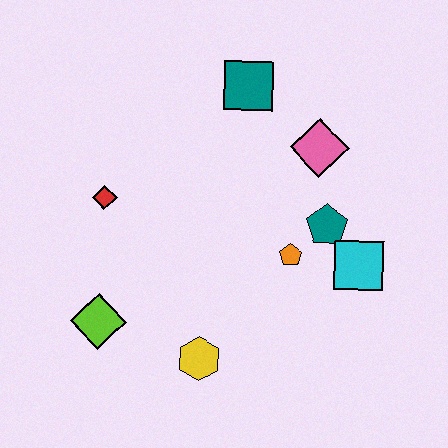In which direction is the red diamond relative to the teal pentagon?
The red diamond is to the left of the teal pentagon.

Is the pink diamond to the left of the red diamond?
No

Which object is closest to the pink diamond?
The teal pentagon is closest to the pink diamond.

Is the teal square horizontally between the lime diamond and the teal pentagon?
Yes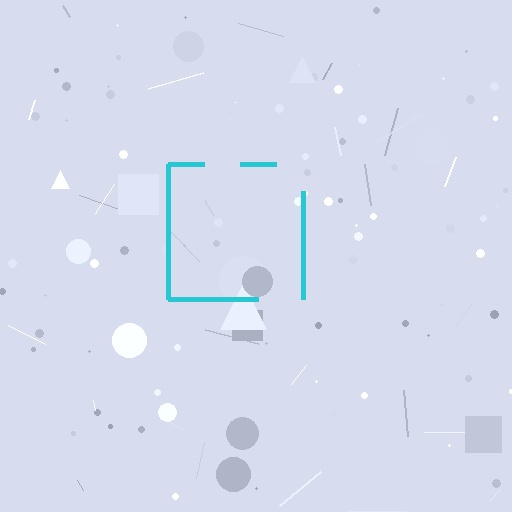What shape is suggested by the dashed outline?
The dashed outline suggests a square.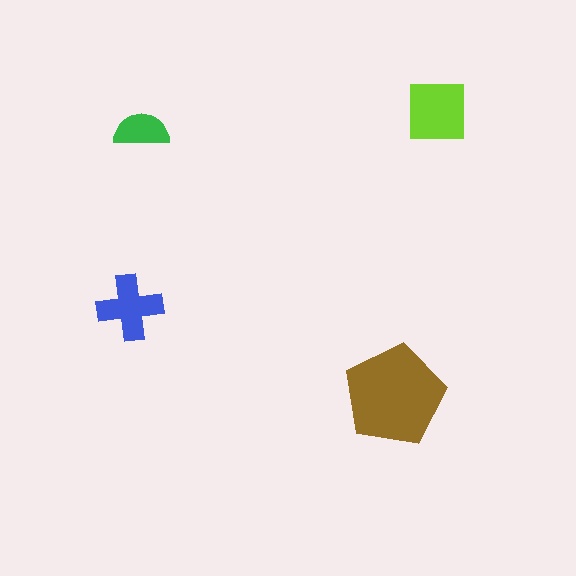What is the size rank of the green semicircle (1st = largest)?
4th.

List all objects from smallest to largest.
The green semicircle, the blue cross, the lime square, the brown pentagon.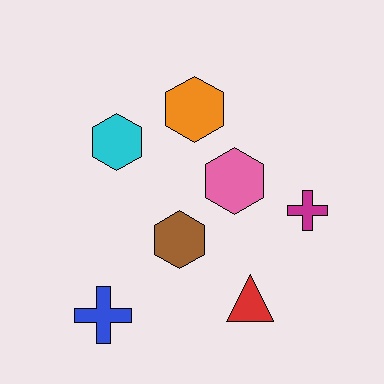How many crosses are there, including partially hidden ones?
There are 2 crosses.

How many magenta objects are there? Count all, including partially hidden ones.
There is 1 magenta object.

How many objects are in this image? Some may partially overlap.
There are 7 objects.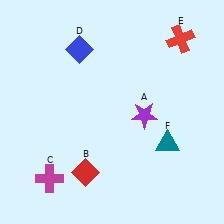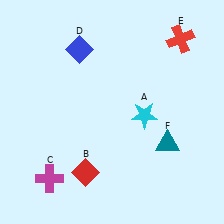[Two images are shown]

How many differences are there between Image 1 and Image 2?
There is 1 difference between the two images.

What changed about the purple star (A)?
In Image 1, A is purple. In Image 2, it changed to cyan.